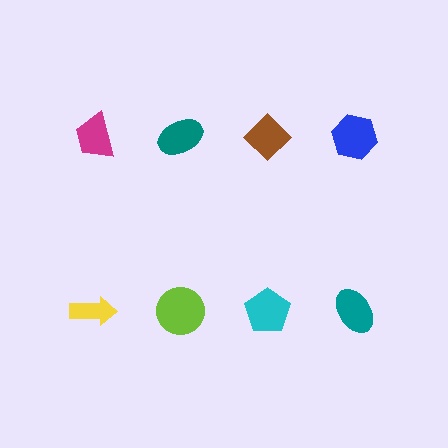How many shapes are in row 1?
4 shapes.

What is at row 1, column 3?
A brown diamond.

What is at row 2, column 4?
A teal ellipse.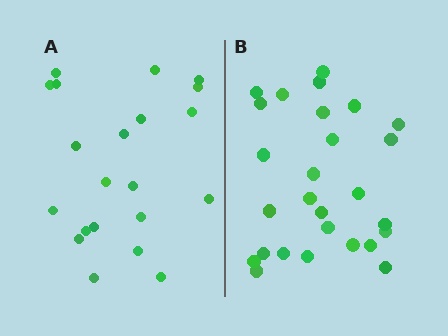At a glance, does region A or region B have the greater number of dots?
Region B (the right region) has more dots.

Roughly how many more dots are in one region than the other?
Region B has about 6 more dots than region A.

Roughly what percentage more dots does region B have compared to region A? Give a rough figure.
About 30% more.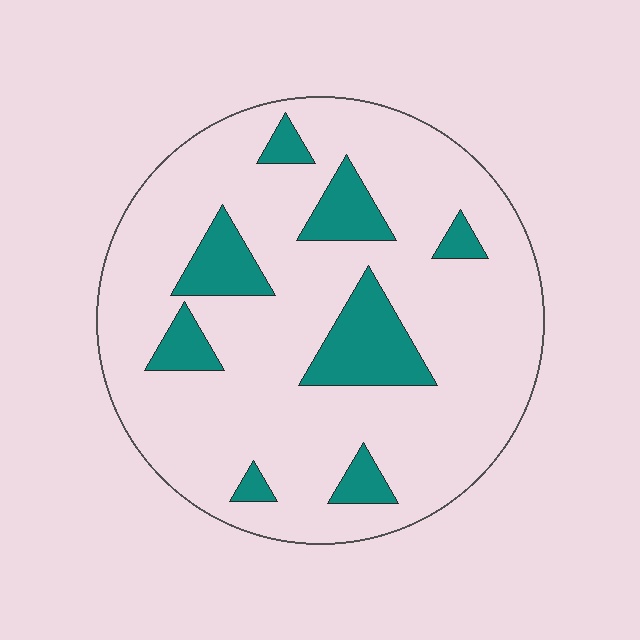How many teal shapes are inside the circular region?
8.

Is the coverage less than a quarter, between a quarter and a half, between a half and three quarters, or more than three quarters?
Less than a quarter.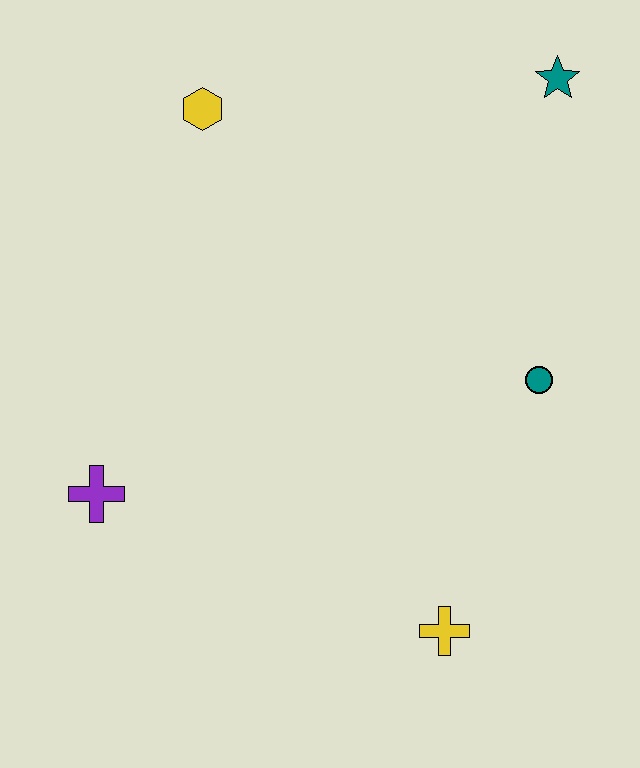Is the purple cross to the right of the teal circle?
No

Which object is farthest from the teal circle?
The purple cross is farthest from the teal circle.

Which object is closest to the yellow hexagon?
The teal star is closest to the yellow hexagon.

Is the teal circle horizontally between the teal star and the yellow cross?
Yes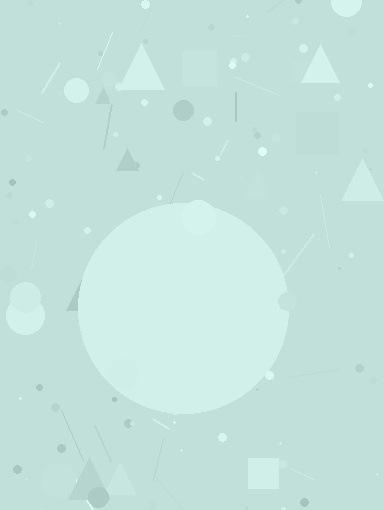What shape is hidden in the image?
A circle is hidden in the image.